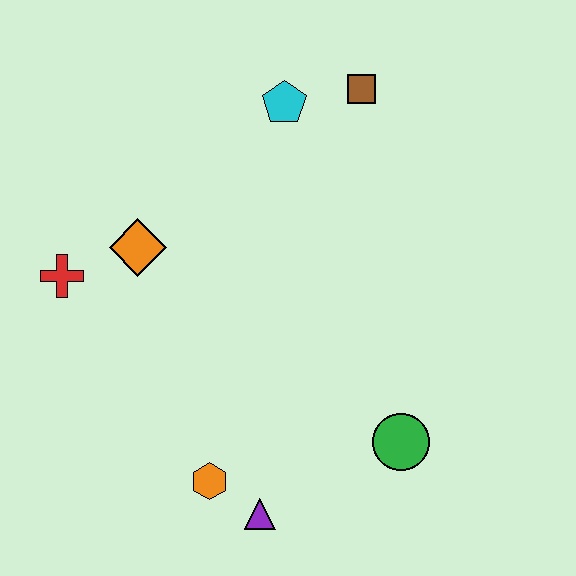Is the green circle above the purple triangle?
Yes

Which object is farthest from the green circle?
The red cross is farthest from the green circle.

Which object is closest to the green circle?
The purple triangle is closest to the green circle.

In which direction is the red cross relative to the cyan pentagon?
The red cross is to the left of the cyan pentagon.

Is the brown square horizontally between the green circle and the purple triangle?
Yes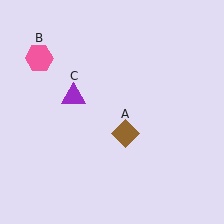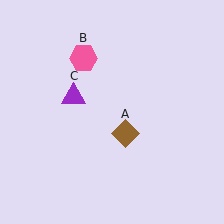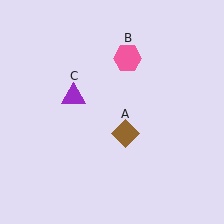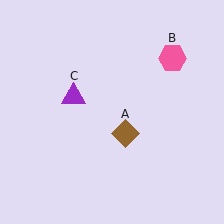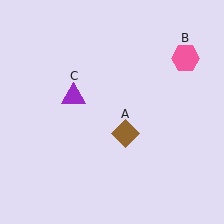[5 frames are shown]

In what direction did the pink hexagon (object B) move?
The pink hexagon (object B) moved right.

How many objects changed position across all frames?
1 object changed position: pink hexagon (object B).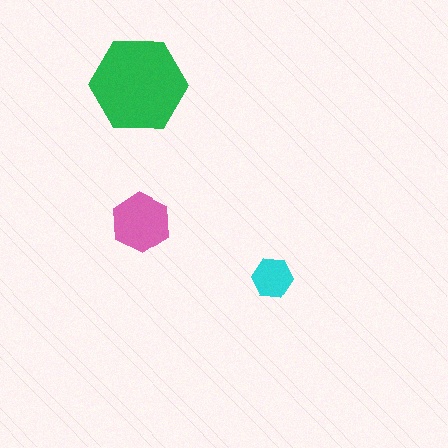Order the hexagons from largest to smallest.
the green one, the pink one, the cyan one.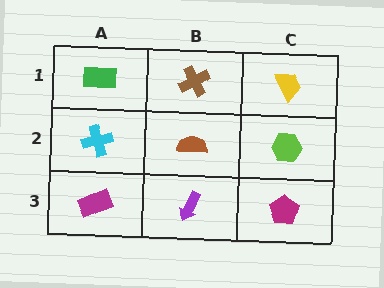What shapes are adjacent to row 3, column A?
A cyan cross (row 2, column A), a purple arrow (row 3, column B).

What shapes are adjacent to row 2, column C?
A yellow trapezoid (row 1, column C), a magenta pentagon (row 3, column C), a brown semicircle (row 2, column B).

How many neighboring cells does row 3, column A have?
2.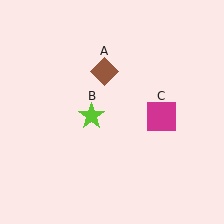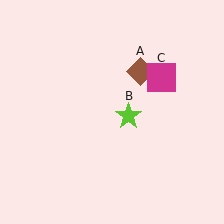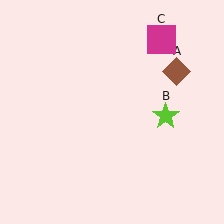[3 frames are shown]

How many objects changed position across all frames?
3 objects changed position: brown diamond (object A), lime star (object B), magenta square (object C).